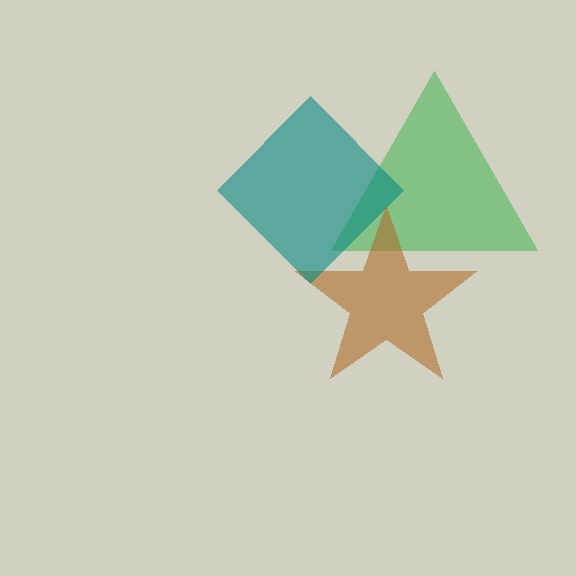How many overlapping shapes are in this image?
There are 3 overlapping shapes in the image.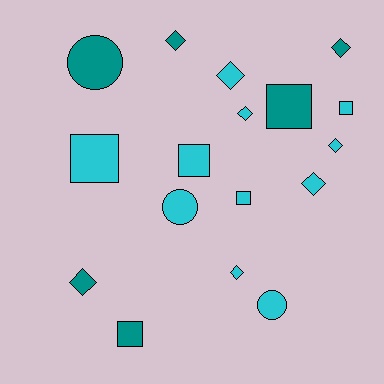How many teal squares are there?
There are 2 teal squares.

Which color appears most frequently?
Cyan, with 11 objects.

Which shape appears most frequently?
Diamond, with 8 objects.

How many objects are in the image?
There are 17 objects.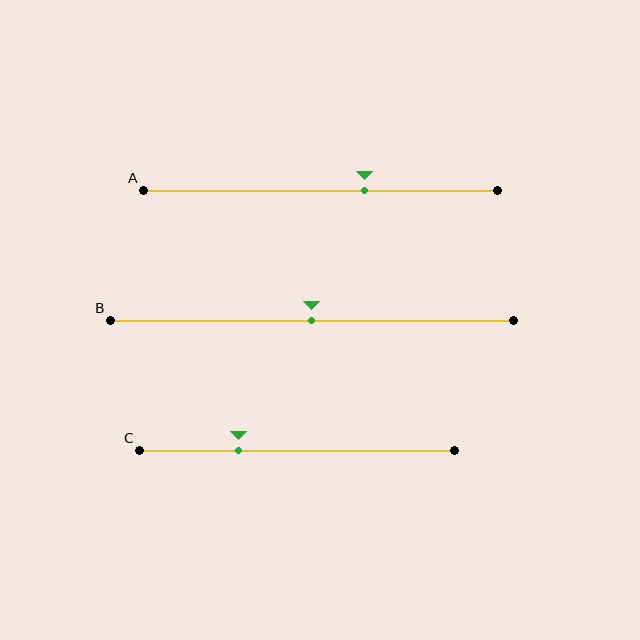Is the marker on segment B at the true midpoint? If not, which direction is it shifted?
Yes, the marker on segment B is at the true midpoint.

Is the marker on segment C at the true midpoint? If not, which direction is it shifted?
No, the marker on segment C is shifted to the left by about 18% of the segment length.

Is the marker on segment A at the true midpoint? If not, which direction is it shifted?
No, the marker on segment A is shifted to the right by about 13% of the segment length.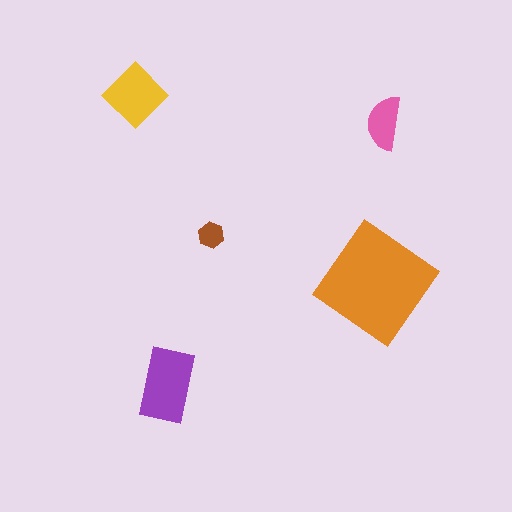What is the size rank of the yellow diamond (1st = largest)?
3rd.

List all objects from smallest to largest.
The brown hexagon, the pink semicircle, the yellow diamond, the purple rectangle, the orange diamond.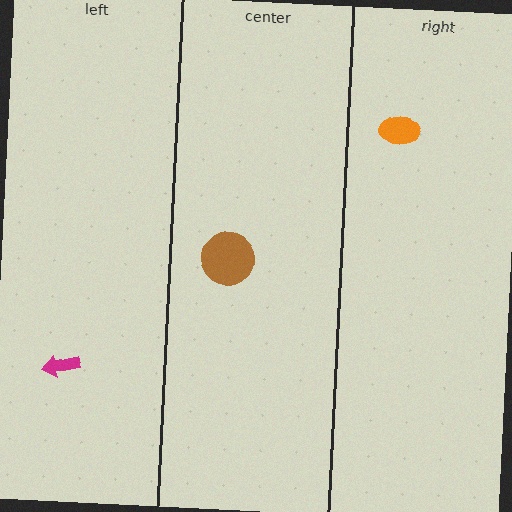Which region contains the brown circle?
The center region.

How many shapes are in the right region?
1.